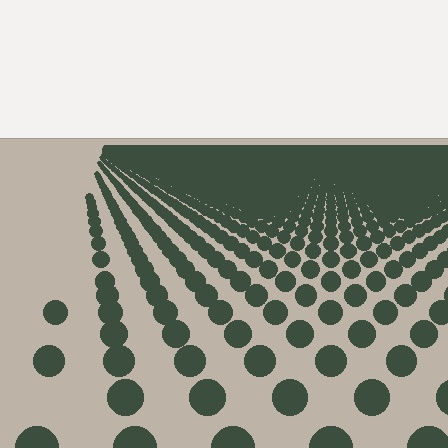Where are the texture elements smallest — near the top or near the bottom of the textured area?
Near the top.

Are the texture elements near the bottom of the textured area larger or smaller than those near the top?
Larger. Near the bottom, elements are closer to the viewer and appear at a bigger on-screen size.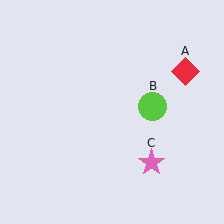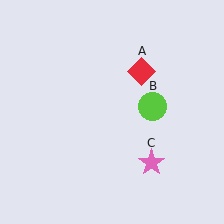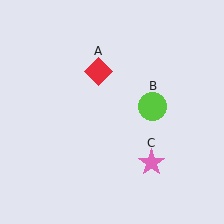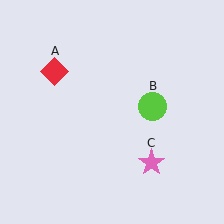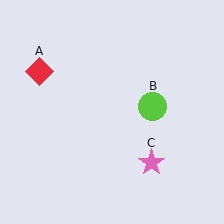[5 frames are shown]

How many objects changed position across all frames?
1 object changed position: red diamond (object A).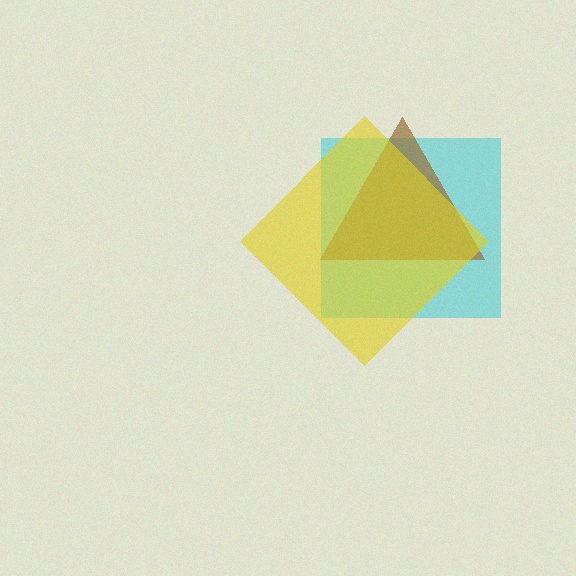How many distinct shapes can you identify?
There are 3 distinct shapes: a cyan square, a brown triangle, a yellow diamond.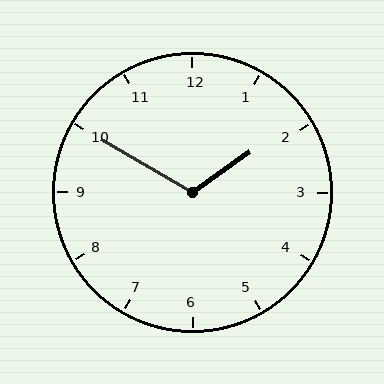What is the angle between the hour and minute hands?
Approximately 115 degrees.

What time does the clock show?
1:50.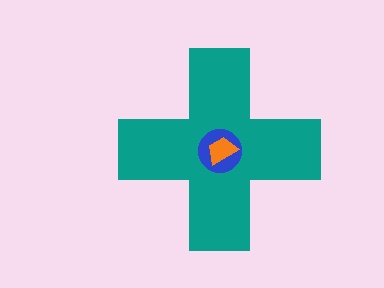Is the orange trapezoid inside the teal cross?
Yes.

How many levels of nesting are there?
3.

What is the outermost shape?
The teal cross.